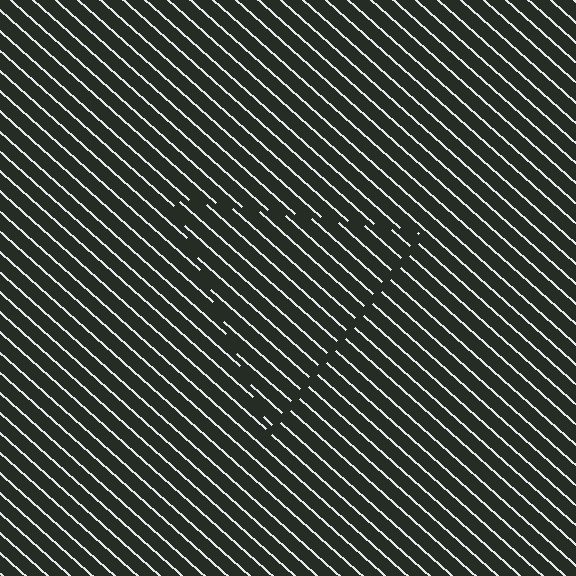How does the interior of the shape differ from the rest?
The interior of the shape contains the same grating, shifted by half a period — the contour is defined by the phase discontinuity where line-ends from the inner and outer gratings abut.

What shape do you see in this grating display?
An illusory triangle. The interior of the shape contains the same grating, shifted by half a period — the contour is defined by the phase discontinuity where line-ends from the inner and outer gratings abut.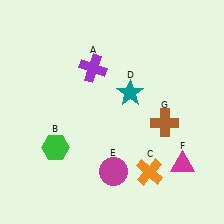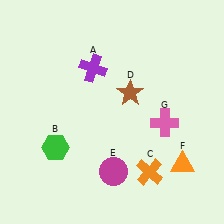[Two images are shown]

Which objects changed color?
D changed from teal to brown. F changed from magenta to orange. G changed from brown to pink.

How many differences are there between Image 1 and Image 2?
There are 3 differences between the two images.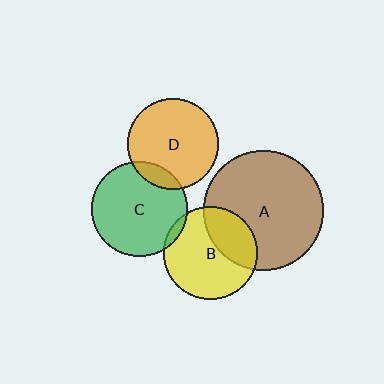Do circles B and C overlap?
Yes.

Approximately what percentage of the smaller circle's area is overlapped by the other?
Approximately 5%.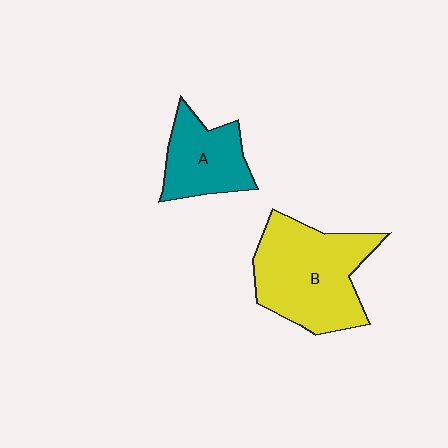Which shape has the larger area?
Shape B (yellow).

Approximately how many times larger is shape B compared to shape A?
Approximately 1.7 times.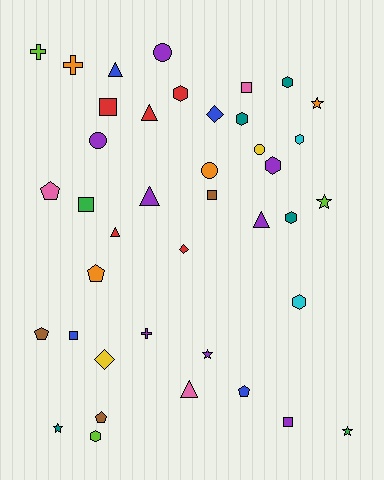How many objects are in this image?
There are 40 objects.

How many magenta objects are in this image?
There are no magenta objects.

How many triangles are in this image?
There are 6 triangles.